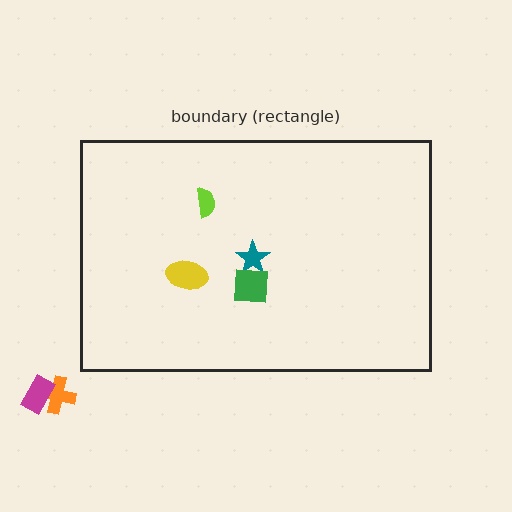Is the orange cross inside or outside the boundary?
Outside.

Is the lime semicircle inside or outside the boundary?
Inside.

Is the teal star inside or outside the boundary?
Inside.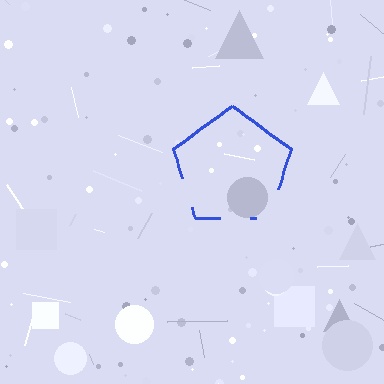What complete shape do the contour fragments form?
The contour fragments form a pentagon.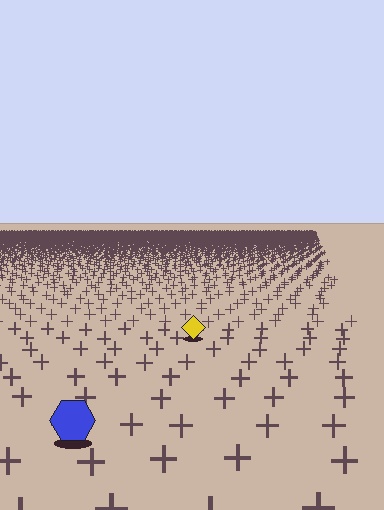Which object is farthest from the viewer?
The yellow diamond is farthest from the viewer. It appears smaller and the ground texture around it is denser.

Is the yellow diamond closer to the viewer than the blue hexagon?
No. The blue hexagon is closer — you can tell from the texture gradient: the ground texture is coarser near it.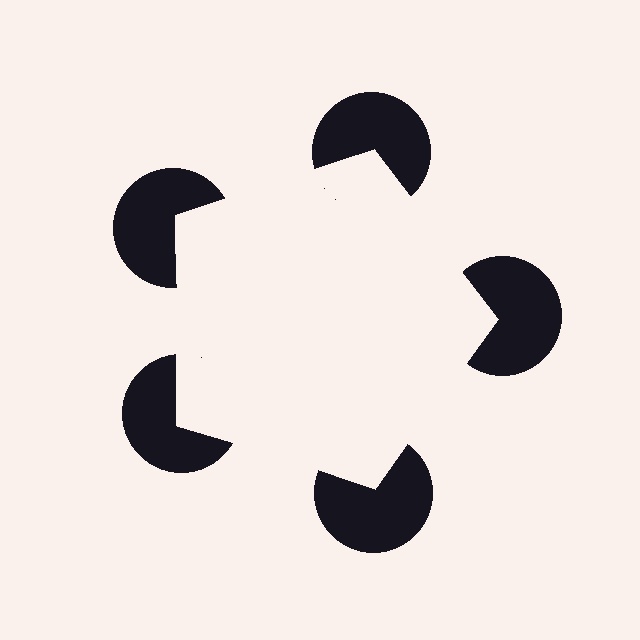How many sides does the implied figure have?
5 sides.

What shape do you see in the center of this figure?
An illusory pentagon — its edges are inferred from the aligned wedge cuts in the pac-man discs, not physically drawn.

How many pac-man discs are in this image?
There are 5 — one at each vertex of the illusory pentagon.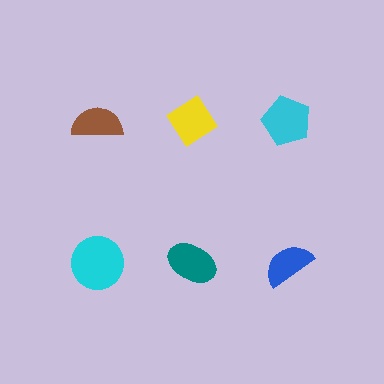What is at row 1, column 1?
A brown semicircle.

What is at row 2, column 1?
A cyan circle.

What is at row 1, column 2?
A yellow diamond.